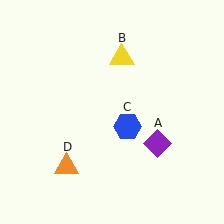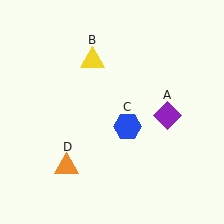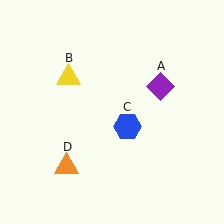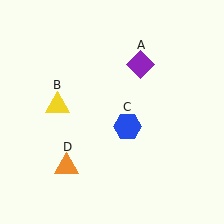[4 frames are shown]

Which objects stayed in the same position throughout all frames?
Blue hexagon (object C) and orange triangle (object D) remained stationary.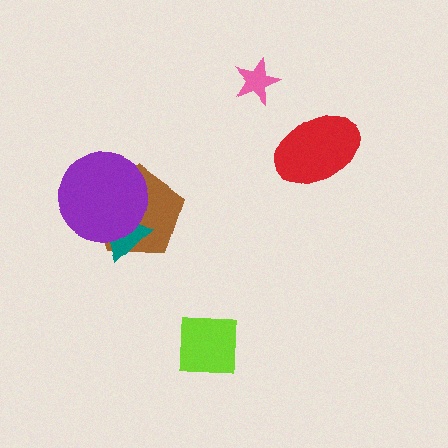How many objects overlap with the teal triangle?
2 objects overlap with the teal triangle.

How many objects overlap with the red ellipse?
0 objects overlap with the red ellipse.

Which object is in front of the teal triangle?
The purple circle is in front of the teal triangle.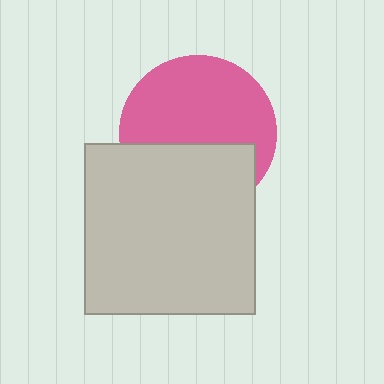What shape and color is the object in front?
The object in front is a light gray square.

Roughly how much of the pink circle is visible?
About half of it is visible (roughly 61%).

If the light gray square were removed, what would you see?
You would see the complete pink circle.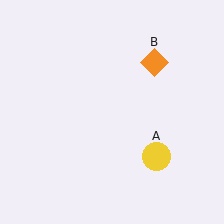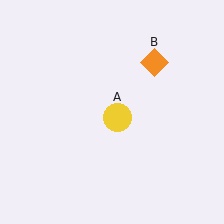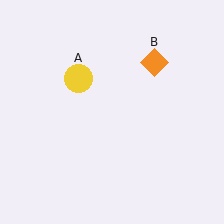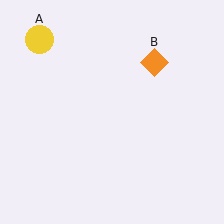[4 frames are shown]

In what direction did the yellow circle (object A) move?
The yellow circle (object A) moved up and to the left.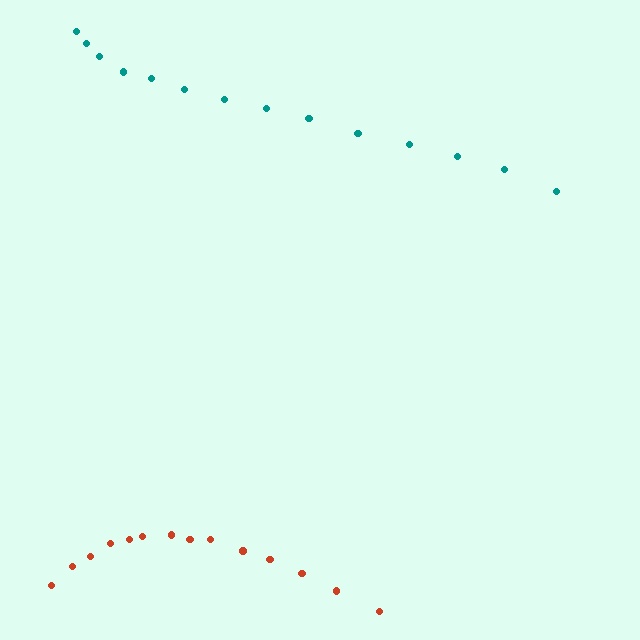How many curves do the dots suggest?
There are 2 distinct paths.